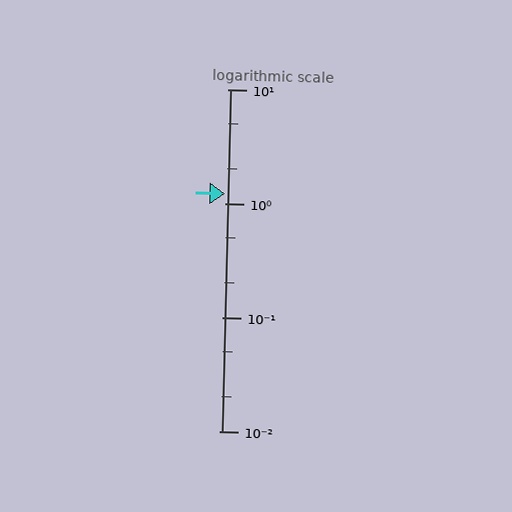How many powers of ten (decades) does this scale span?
The scale spans 3 decades, from 0.01 to 10.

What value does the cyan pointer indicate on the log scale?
The pointer indicates approximately 1.2.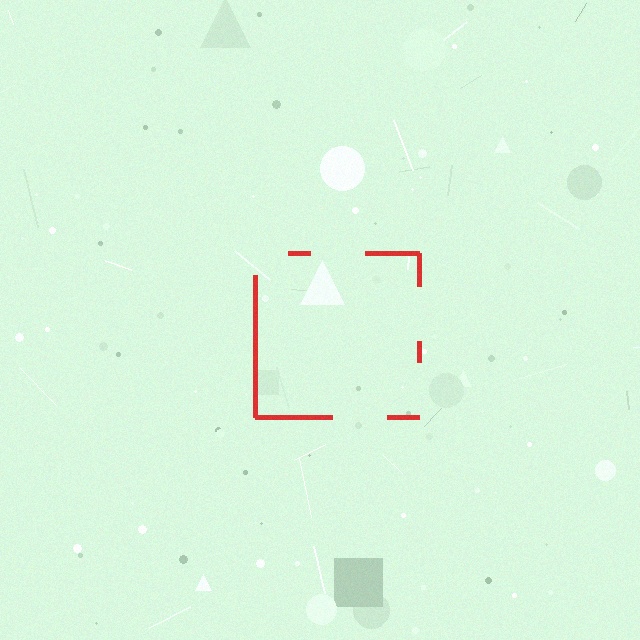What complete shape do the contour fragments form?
The contour fragments form a square.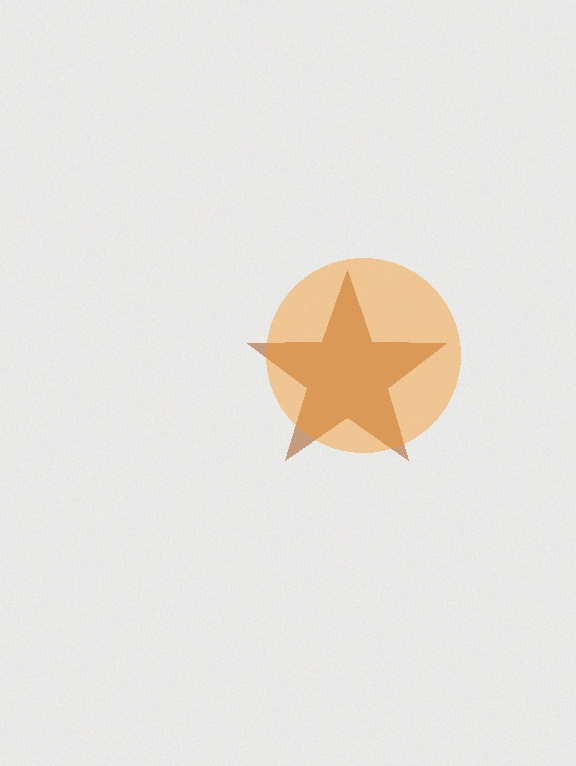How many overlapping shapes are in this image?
There are 2 overlapping shapes in the image.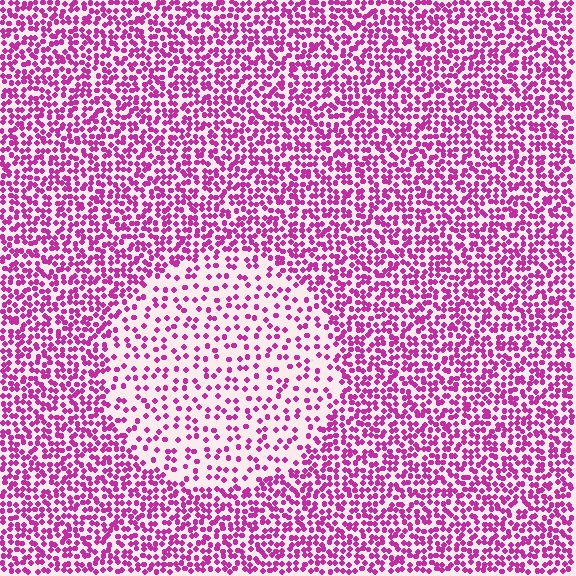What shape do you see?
I see a circle.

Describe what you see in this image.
The image contains small magenta elements arranged at two different densities. A circle-shaped region is visible where the elements are less densely packed than the surrounding area.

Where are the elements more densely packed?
The elements are more densely packed outside the circle boundary.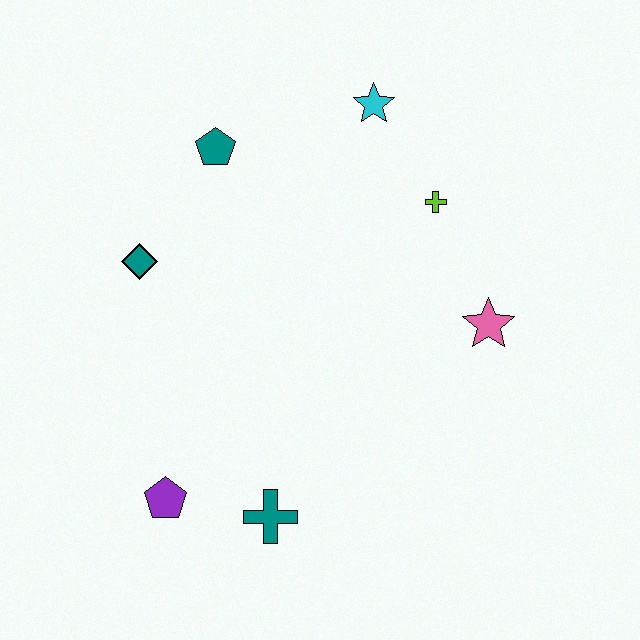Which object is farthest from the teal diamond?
The pink star is farthest from the teal diamond.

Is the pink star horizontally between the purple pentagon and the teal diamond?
No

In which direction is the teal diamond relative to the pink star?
The teal diamond is to the left of the pink star.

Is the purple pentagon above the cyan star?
No